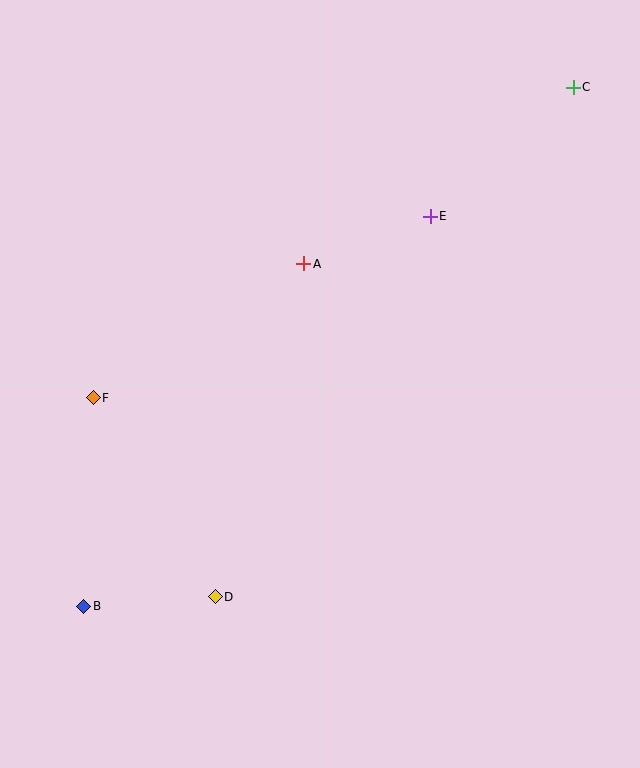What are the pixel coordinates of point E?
Point E is at (430, 216).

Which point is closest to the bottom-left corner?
Point B is closest to the bottom-left corner.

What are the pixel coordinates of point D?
Point D is at (215, 597).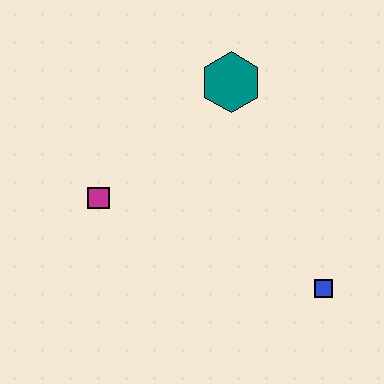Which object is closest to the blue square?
The teal hexagon is closest to the blue square.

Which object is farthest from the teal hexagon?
The blue square is farthest from the teal hexagon.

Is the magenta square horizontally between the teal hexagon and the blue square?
No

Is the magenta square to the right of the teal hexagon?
No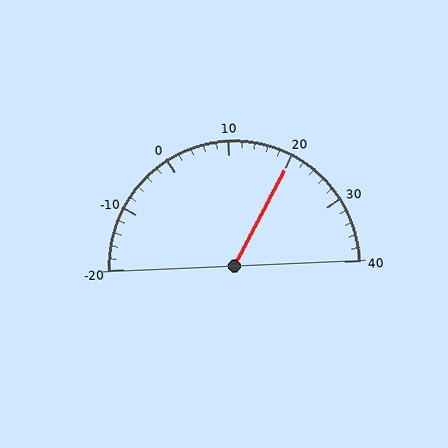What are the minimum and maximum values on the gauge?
The gauge ranges from -20 to 40.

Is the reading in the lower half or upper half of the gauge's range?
The reading is in the upper half of the range (-20 to 40).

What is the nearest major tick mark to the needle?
The nearest major tick mark is 20.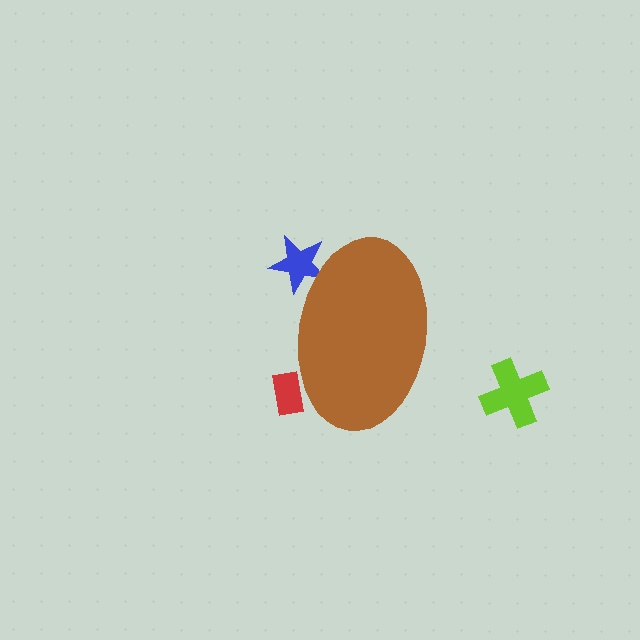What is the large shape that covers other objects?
A brown ellipse.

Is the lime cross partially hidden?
No, the lime cross is fully visible.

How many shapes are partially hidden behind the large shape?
2 shapes are partially hidden.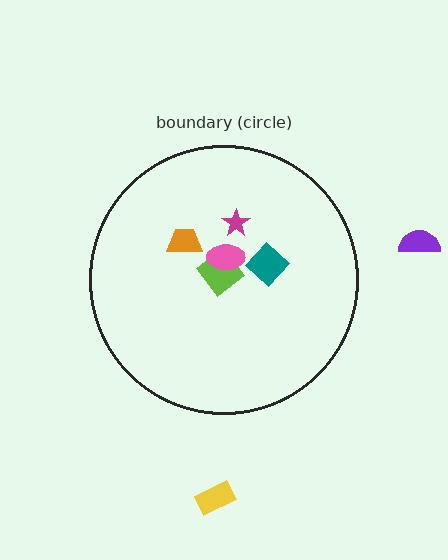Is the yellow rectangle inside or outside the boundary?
Outside.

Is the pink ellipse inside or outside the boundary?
Inside.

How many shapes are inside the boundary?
5 inside, 2 outside.